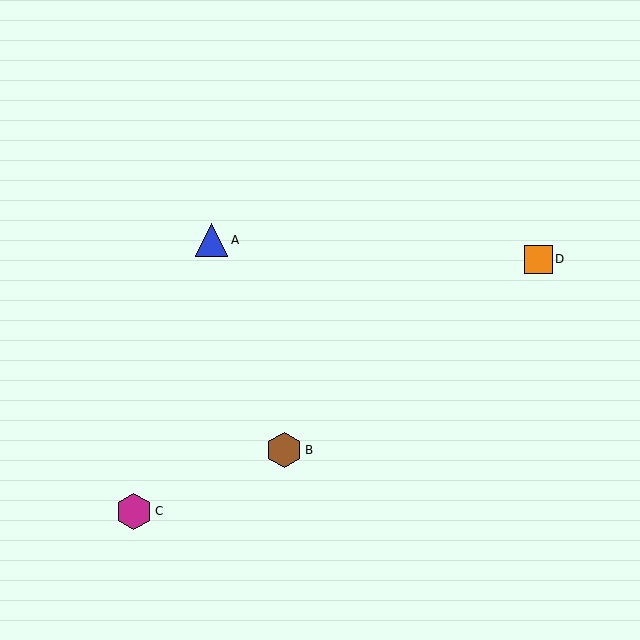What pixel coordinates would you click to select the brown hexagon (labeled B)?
Click at (284, 450) to select the brown hexagon B.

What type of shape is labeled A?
Shape A is a blue triangle.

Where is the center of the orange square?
The center of the orange square is at (538, 259).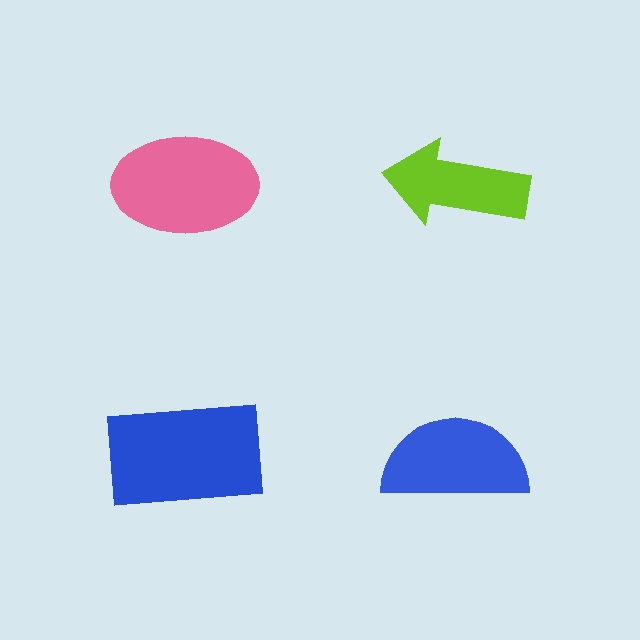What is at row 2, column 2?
A blue semicircle.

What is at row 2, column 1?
A blue rectangle.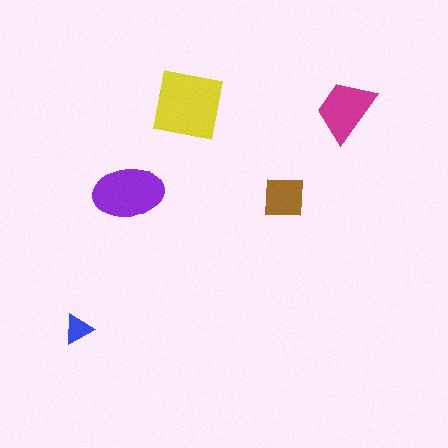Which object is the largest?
The yellow square.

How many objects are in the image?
There are 5 objects in the image.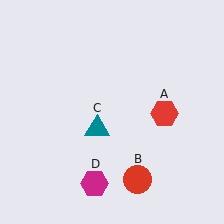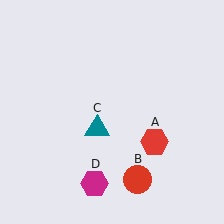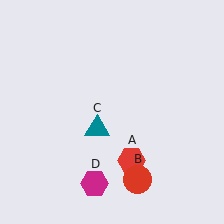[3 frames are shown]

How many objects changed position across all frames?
1 object changed position: red hexagon (object A).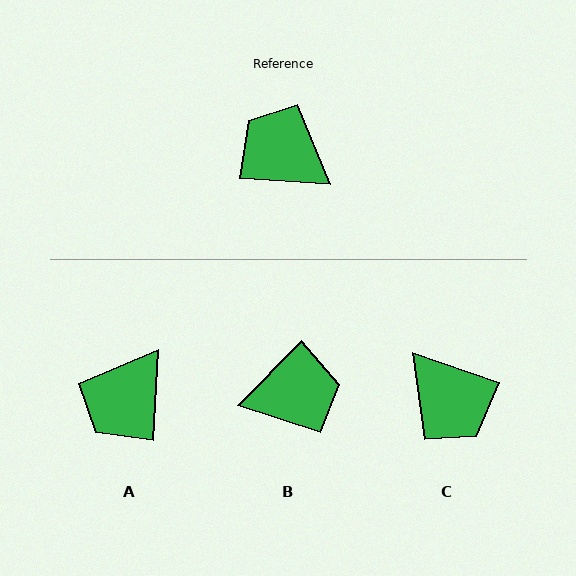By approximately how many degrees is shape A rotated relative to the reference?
Approximately 91 degrees counter-clockwise.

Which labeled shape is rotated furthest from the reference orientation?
C, about 165 degrees away.